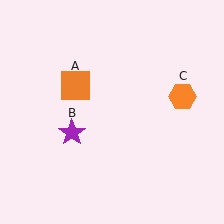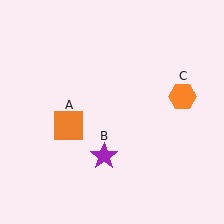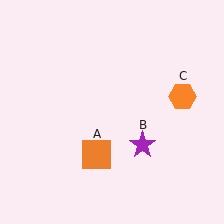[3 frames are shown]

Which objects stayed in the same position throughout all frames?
Orange hexagon (object C) remained stationary.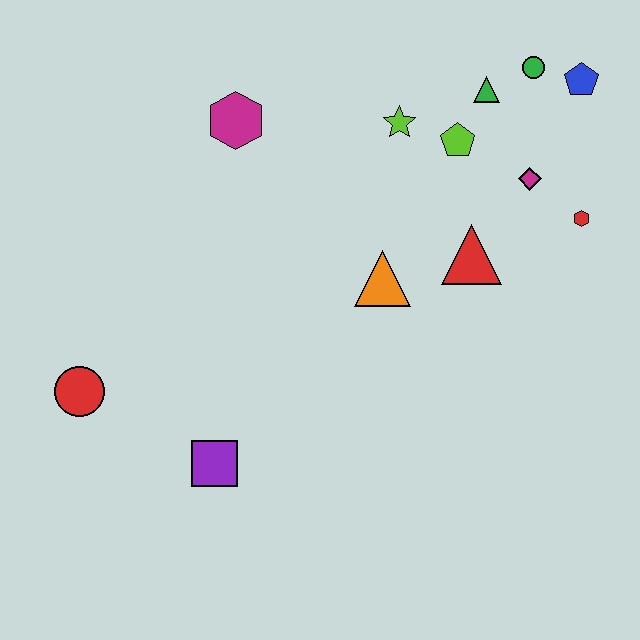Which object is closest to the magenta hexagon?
The lime star is closest to the magenta hexagon.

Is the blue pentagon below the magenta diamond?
No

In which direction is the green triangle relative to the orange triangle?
The green triangle is above the orange triangle.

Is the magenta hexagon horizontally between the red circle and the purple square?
No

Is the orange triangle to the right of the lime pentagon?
No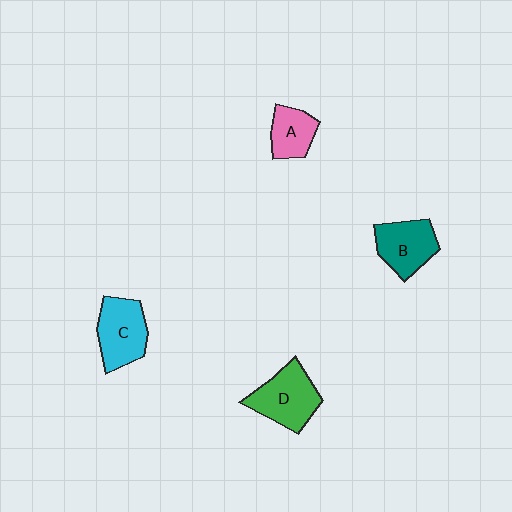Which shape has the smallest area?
Shape A (pink).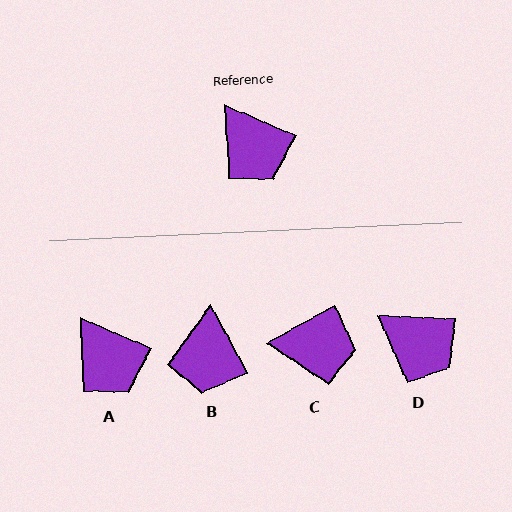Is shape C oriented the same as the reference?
No, it is off by about 53 degrees.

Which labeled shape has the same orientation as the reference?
A.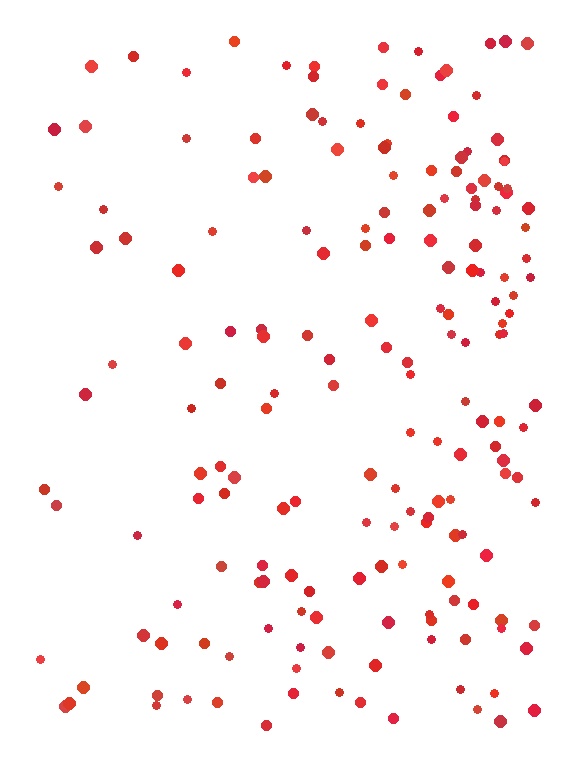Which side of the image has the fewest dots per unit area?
The left.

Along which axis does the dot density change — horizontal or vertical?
Horizontal.